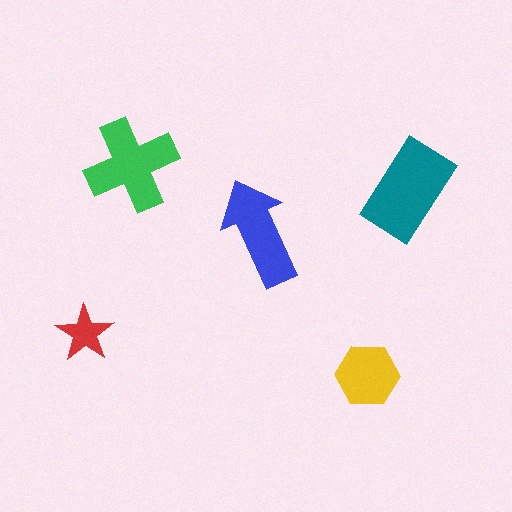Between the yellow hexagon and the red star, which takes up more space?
The yellow hexagon.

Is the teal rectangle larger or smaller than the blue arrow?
Larger.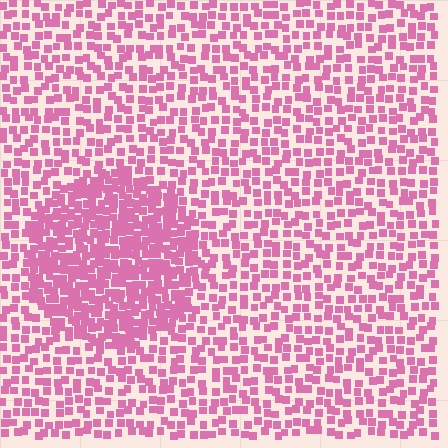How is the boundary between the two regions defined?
The boundary is defined by a change in element density (approximately 2.0x ratio). All elements are the same color, size, and shape.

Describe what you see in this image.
The image contains small pink elements arranged at two different densities. A circle-shaped region is visible where the elements are more densely packed than the surrounding area.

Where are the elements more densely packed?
The elements are more densely packed inside the circle boundary.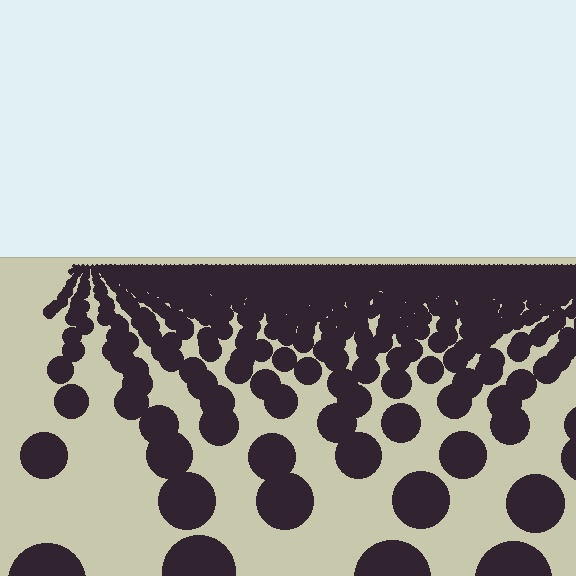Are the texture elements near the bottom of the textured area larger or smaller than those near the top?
Larger. Near the bottom, elements are closer to the viewer and appear at a bigger on-screen size.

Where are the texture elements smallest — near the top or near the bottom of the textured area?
Near the top.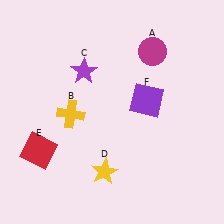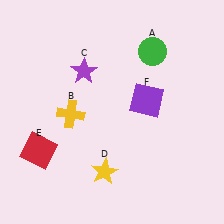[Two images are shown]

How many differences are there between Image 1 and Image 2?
There is 1 difference between the two images.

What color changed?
The circle (A) changed from magenta in Image 1 to green in Image 2.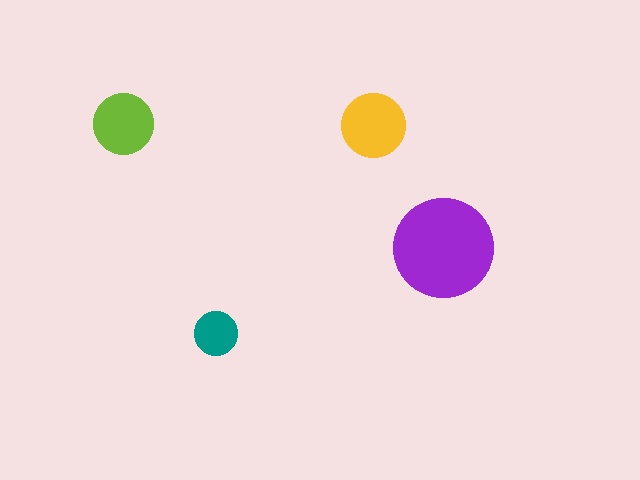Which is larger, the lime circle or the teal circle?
The lime one.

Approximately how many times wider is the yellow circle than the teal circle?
About 1.5 times wider.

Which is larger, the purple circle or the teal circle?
The purple one.